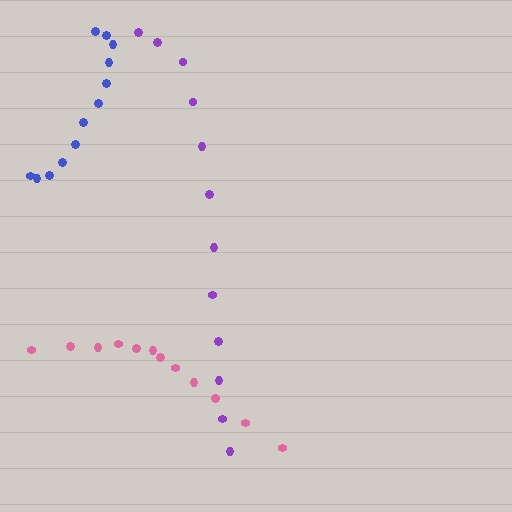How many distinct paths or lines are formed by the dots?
There are 3 distinct paths.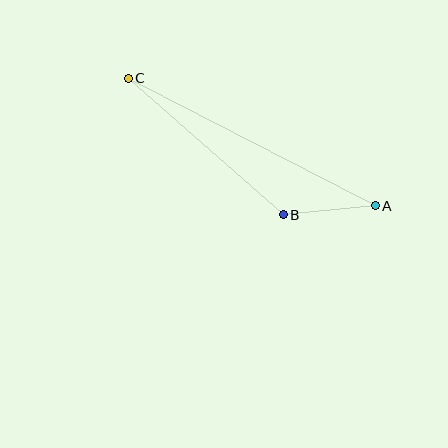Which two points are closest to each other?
Points A and B are closest to each other.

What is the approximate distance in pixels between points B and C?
The distance between B and C is approximately 207 pixels.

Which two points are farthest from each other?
Points A and C are farthest from each other.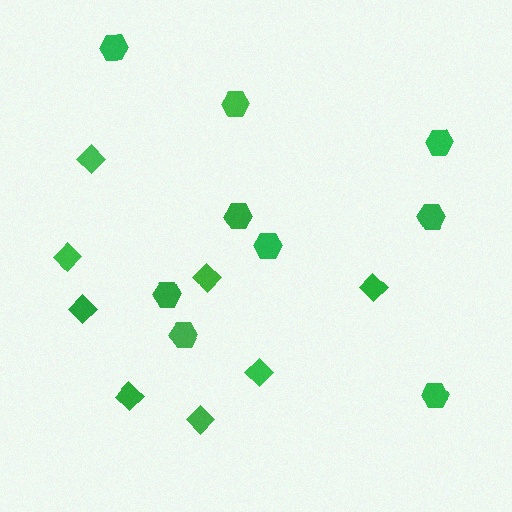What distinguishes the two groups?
There are 2 groups: one group of hexagons (9) and one group of diamonds (8).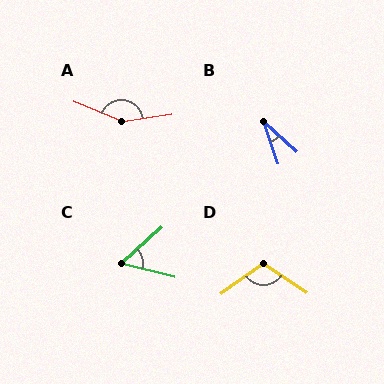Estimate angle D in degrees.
Approximately 111 degrees.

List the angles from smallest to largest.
B (29°), C (57°), D (111°), A (149°).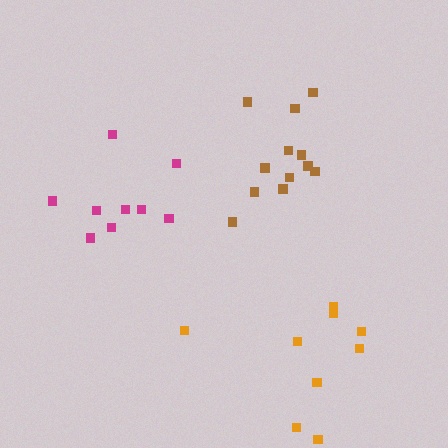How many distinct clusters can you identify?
There are 3 distinct clusters.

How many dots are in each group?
Group 1: 12 dots, Group 2: 9 dots, Group 3: 9 dots (30 total).